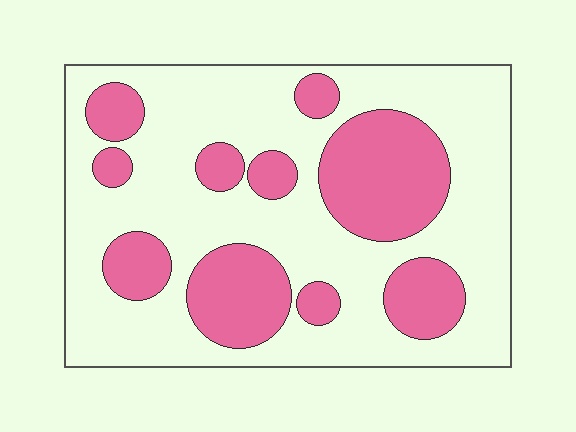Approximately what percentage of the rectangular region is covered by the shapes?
Approximately 30%.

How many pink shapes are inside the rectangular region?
10.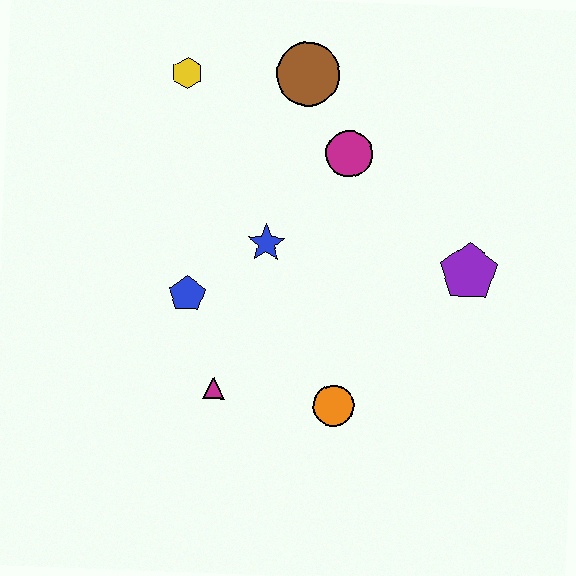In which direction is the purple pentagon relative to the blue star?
The purple pentagon is to the right of the blue star.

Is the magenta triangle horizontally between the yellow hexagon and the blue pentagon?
No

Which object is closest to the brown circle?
The magenta circle is closest to the brown circle.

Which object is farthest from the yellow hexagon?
The orange circle is farthest from the yellow hexagon.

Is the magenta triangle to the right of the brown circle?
No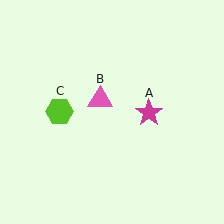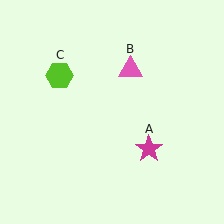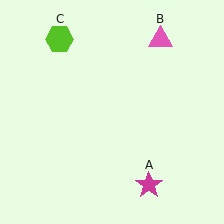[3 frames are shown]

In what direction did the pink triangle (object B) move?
The pink triangle (object B) moved up and to the right.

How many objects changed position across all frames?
3 objects changed position: magenta star (object A), pink triangle (object B), lime hexagon (object C).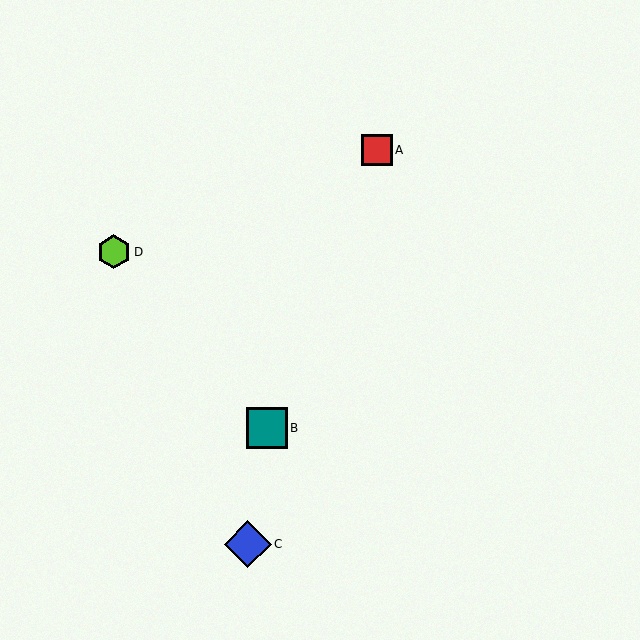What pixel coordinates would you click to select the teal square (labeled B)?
Click at (267, 428) to select the teal square B.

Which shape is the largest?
The blue diamond (labeled C) is the largest.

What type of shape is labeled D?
Shape D is a lime hexagon.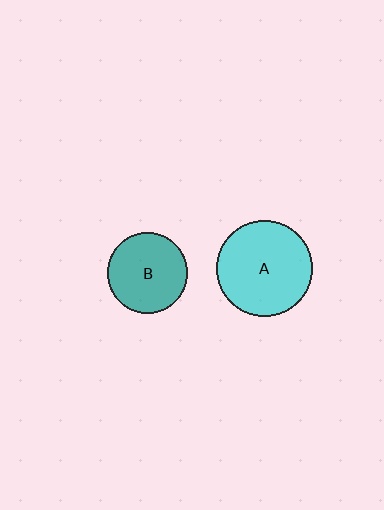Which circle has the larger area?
Circle A (cyan).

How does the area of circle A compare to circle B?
Approximately 1.4 times.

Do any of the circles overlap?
No, none of the circles overlap.